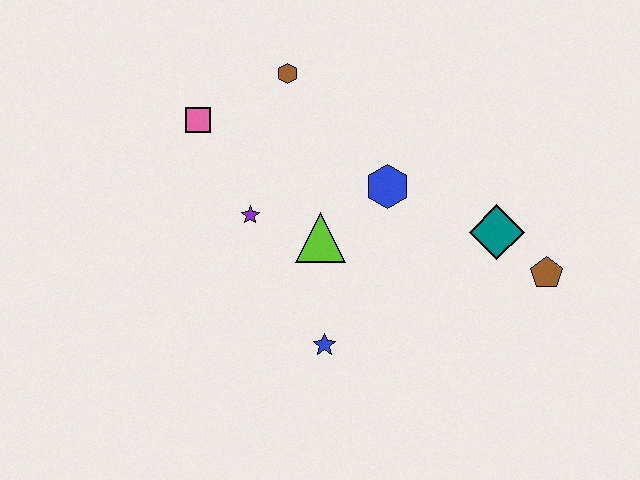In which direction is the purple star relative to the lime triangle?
The purple star is to the left of the lime triangle.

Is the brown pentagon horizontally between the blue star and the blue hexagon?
No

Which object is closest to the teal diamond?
The brown pentagon is closest to the teal diamond.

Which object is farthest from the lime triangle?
The brown pentagon is farthest from the lime triangle.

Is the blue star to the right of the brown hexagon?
Yes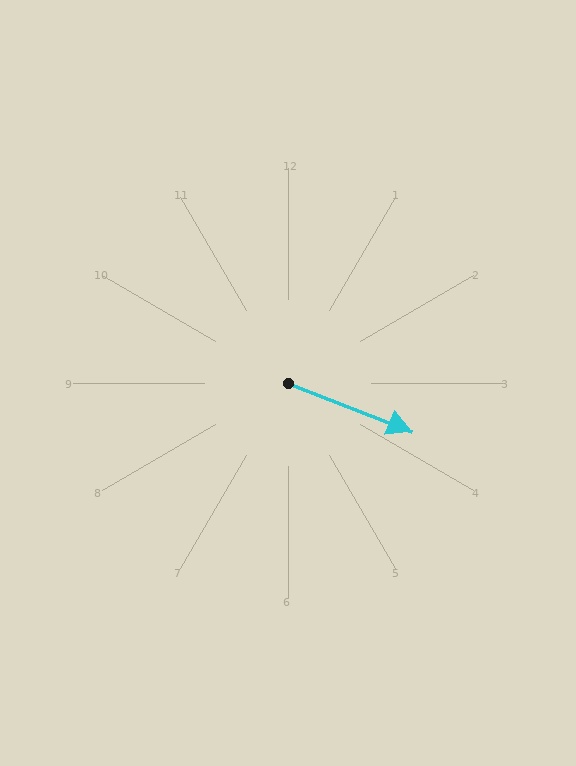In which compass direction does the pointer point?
East.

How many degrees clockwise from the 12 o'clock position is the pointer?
Approximately 111 degrees.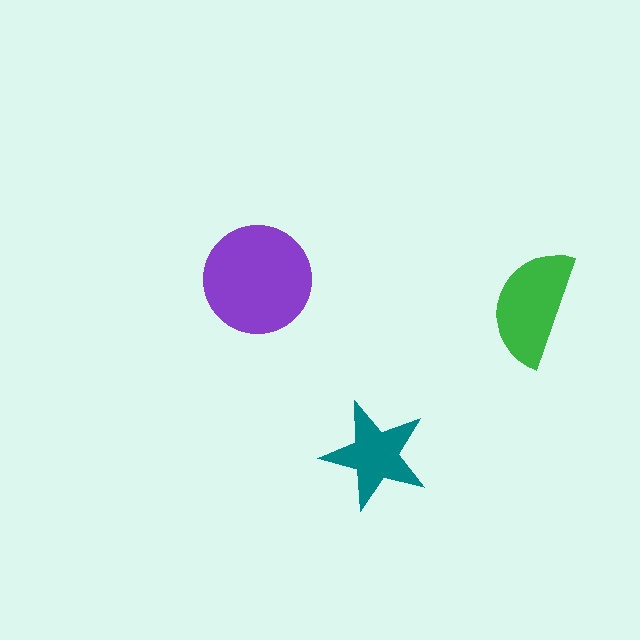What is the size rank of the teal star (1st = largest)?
3rd.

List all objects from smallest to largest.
The teal star, the green semicircle, the purple circle.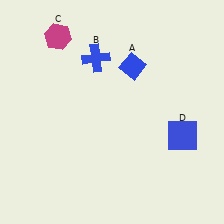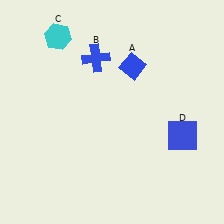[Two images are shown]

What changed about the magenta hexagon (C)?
In Image 1, C is magenta. In Image 2, it changed to cyan.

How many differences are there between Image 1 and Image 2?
There is 1 difference between the two images.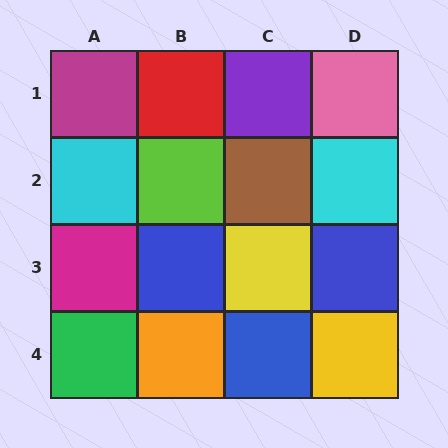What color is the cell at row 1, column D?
Pink.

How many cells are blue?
3 cells are blue.